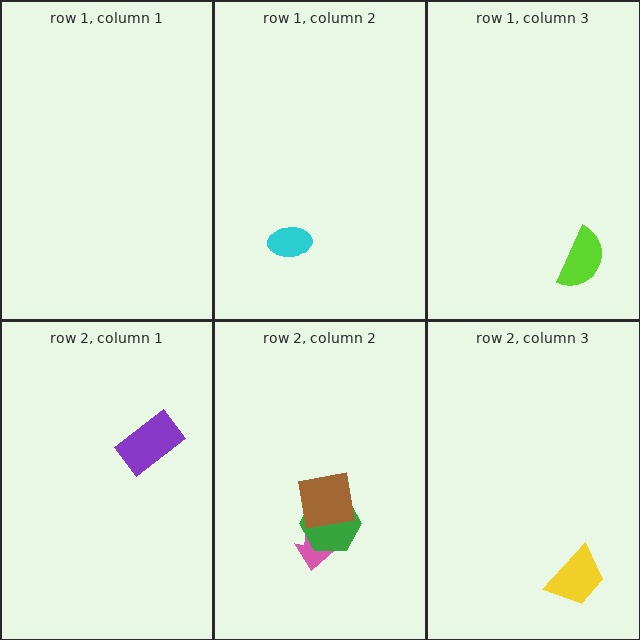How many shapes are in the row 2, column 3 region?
1.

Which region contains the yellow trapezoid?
The row 2, column 3 region.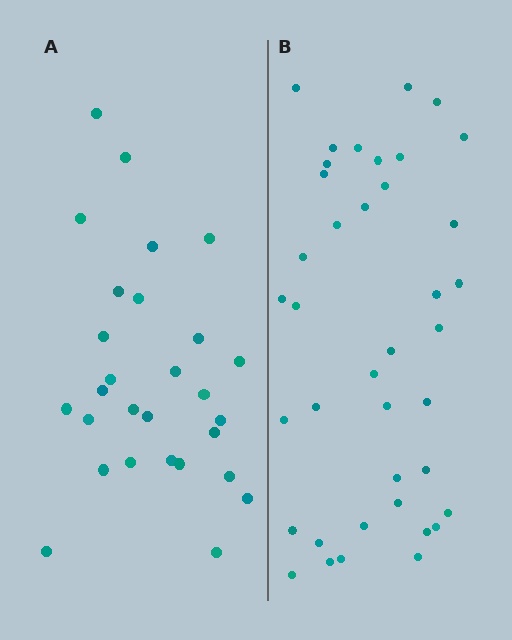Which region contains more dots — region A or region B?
Region B (the right region) has more dots.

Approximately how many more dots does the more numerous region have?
Region B has roughly 12 or so more dots than region A.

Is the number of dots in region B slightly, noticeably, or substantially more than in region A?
Region B has noticeably more, but not dramatically so. The ratio is roughly 1.4 to 1.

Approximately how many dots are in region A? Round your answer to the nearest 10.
About 30 dots. (The exact count is 28, which rounds to 30.)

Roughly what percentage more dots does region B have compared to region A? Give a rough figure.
About 40% more.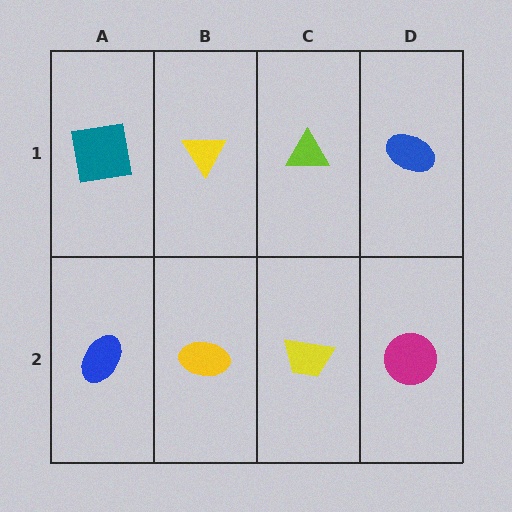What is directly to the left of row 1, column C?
A yellow triangle.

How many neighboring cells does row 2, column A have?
2.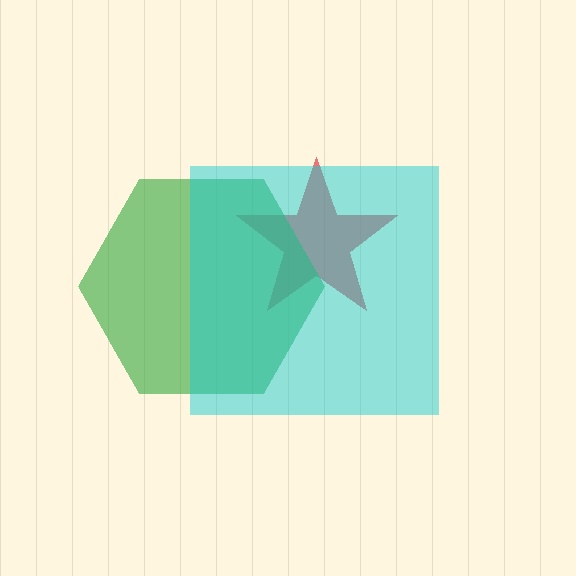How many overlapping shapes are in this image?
There are 3 overlapping shapes in the image.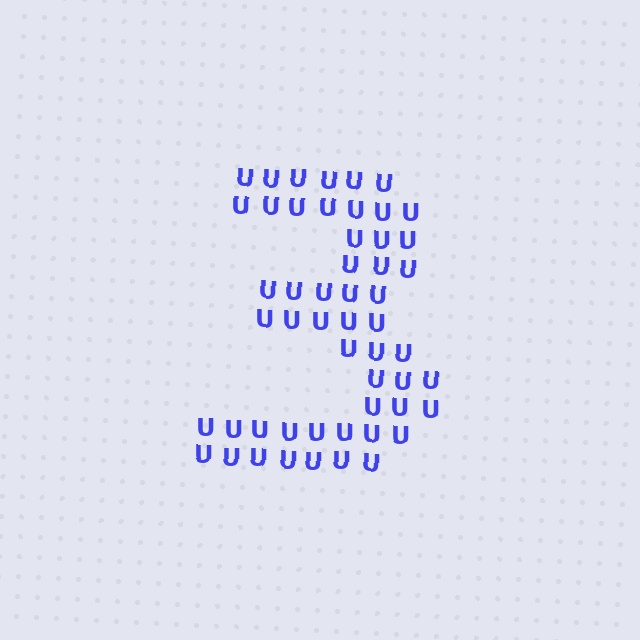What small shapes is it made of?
It is made of small letter U's.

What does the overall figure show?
The overall figure shows the digit 3.